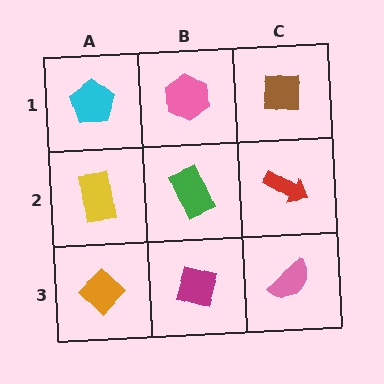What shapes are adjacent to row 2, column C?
A brown square (row 1, column C), a pink semicircle (row 3, column C), a green rectangle (row 2, column B).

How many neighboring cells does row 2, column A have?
3.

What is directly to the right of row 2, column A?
A green rectangle.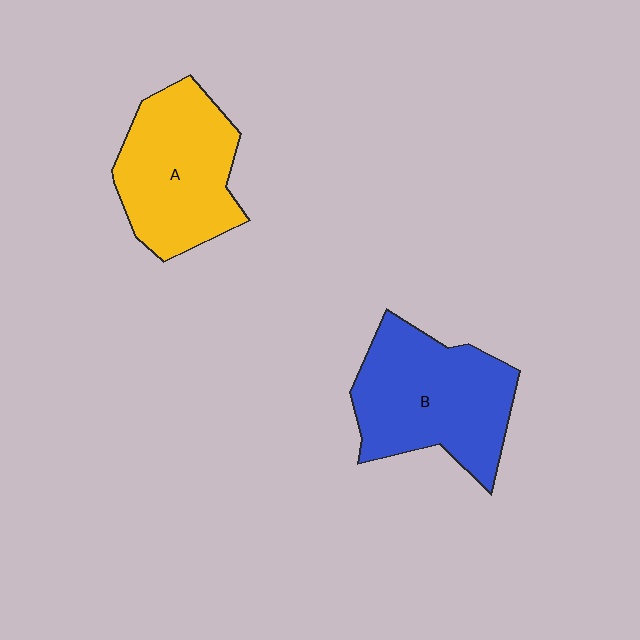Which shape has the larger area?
Shape B (blue).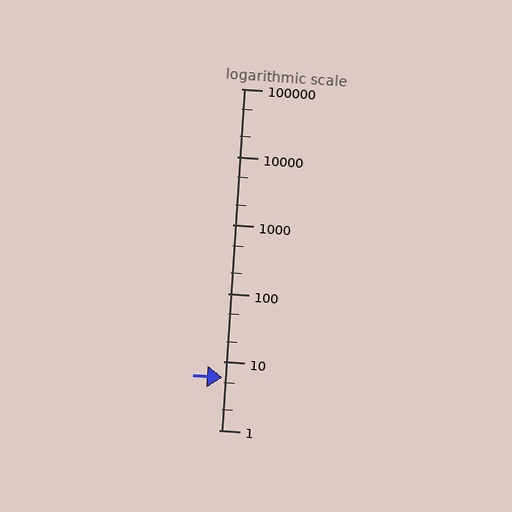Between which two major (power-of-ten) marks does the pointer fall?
The pointer is between 1 and 10.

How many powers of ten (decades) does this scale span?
The scale spans 5 decades, from 1 to 100000.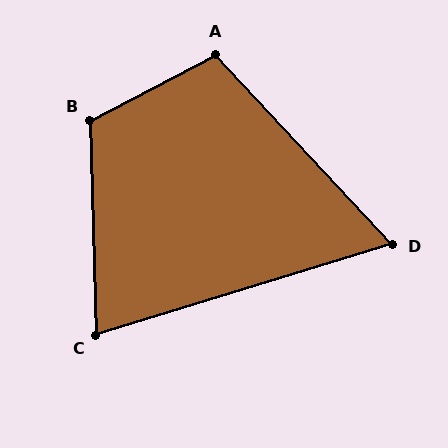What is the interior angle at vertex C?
Approximately 75 degrees (acute).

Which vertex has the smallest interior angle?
D, at approximately 64 degrees.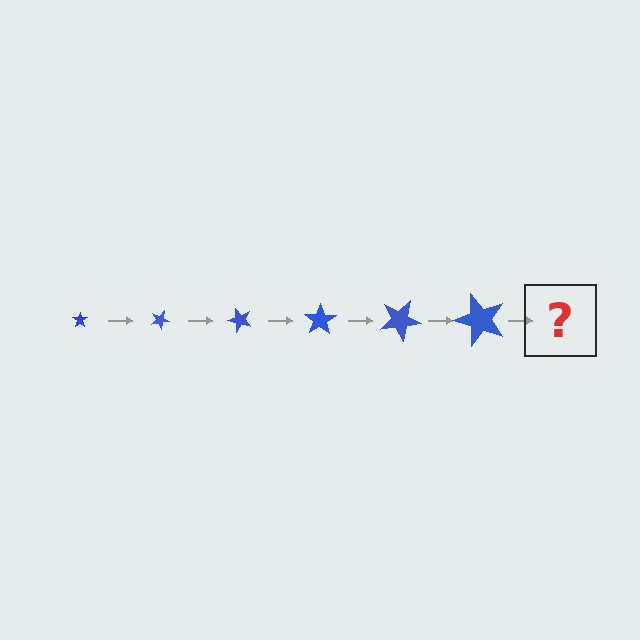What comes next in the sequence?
The next element should be a star, larger than the previous one and rotated 150 degrees from the start.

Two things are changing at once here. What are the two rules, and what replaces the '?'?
The two rules are that the star grows larger each step and it rotates 25 degrees each step. The '?' should be a star, larger than the previous one and rotated 150 degrees from the start.